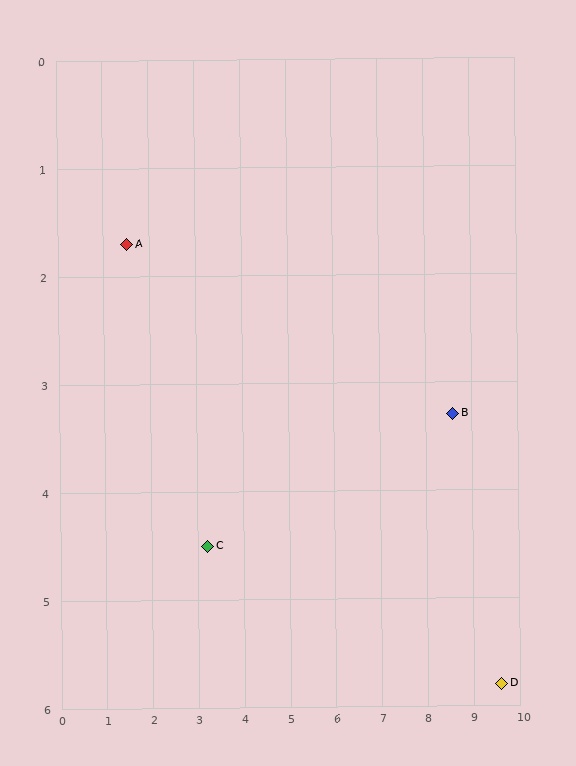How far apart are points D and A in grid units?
Points D and A are about 9.1 grid units apart.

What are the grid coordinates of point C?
Point C is at approximately (3.2, 4.5).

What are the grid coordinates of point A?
Point A is at approximately (1.5, 1.7).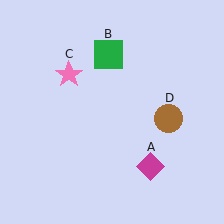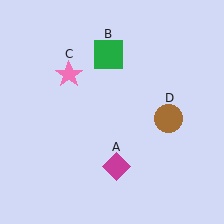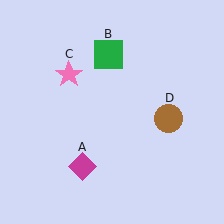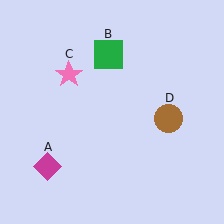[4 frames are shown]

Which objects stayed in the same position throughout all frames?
Green square (object B) and pink star (object C) and brown circle (object D) remained stationary.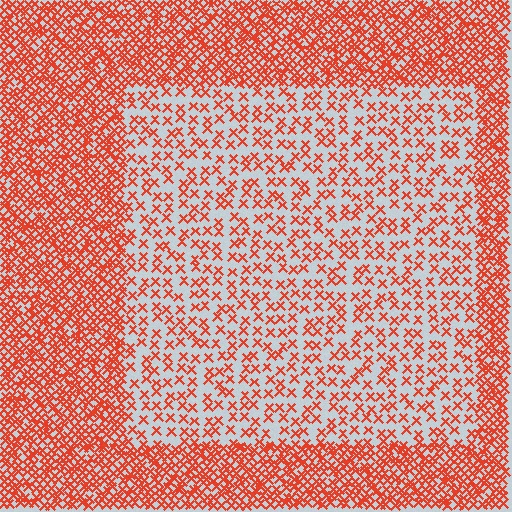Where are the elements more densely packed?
The elements are more densely packed outside the rectangle boundary.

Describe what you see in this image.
The image contains small red elements arranged at two different densities. A rectangle-shaped region is visible where the elements are less densely packed than the surrounding area.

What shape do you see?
I see a rectangle.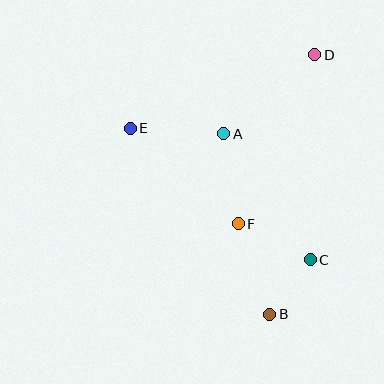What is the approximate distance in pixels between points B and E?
The distance between B and E is approximately 232 pixels.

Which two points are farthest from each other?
Points B and D are farthest from each other.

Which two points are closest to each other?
Points B and C are closest to each other.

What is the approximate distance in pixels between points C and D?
The distance between C and D is approximately 205 pixels.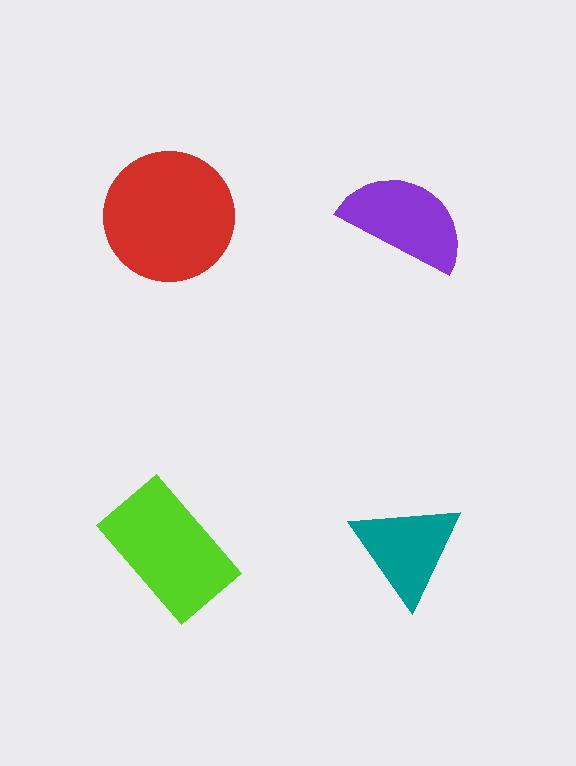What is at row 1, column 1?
A red circle.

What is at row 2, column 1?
A lime rectangle.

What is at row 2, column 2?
A teal triangle.